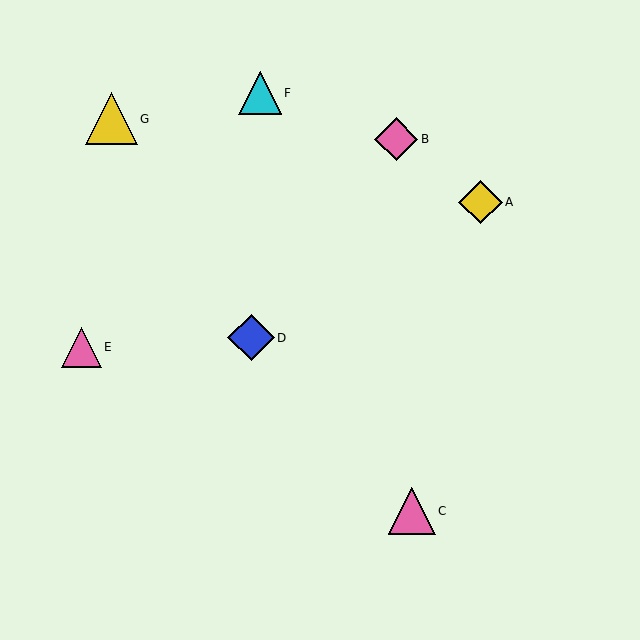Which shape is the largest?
The yellow triangle (labeled G) is the largest.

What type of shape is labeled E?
Shape E is a pink triangle.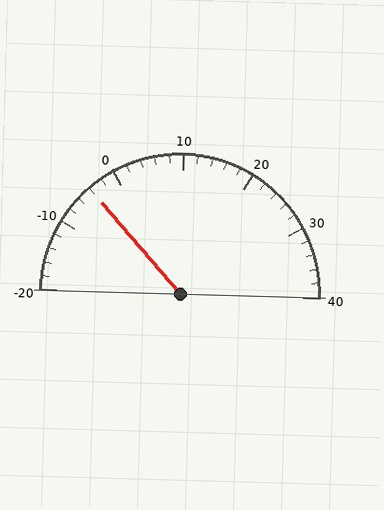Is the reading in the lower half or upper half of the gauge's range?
The reading is in the lower half of the range (-20 to 40).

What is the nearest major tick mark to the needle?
The nearest major tick mark is 0.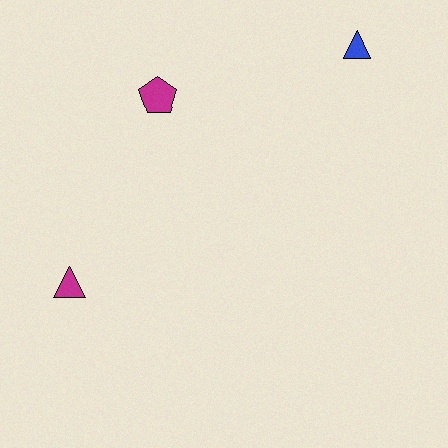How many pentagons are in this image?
There is 1 pentagon.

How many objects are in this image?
There are 3 objects.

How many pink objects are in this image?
There are no pink objects.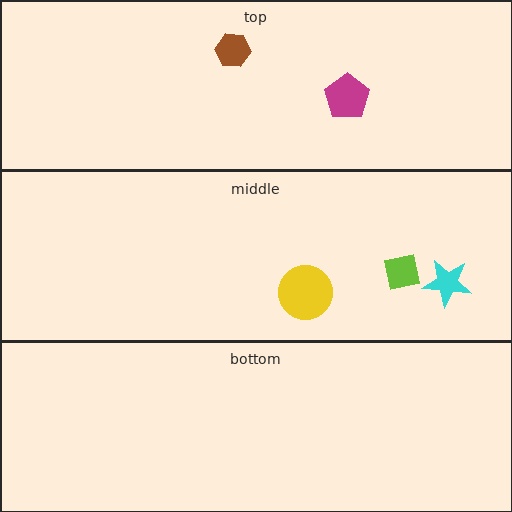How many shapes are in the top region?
2.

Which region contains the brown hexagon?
The top region.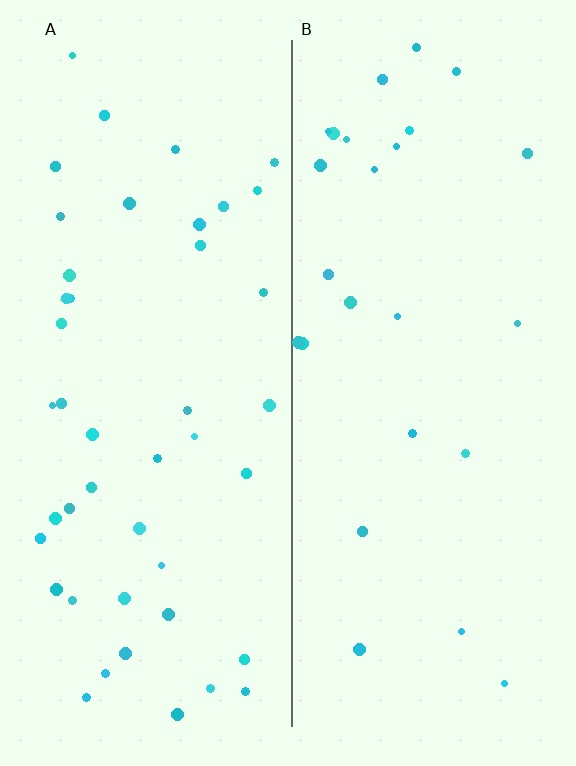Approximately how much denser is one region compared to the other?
Approximately 1.7× — region A over region B.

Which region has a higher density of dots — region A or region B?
A (the left).